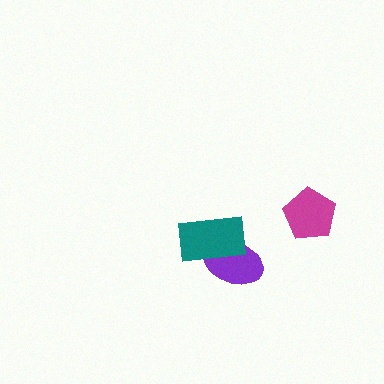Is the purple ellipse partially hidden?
Yes, it is partially covered by another shape.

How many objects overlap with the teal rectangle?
1 object overlaps with the teal rectangle.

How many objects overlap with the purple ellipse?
1 object overlaps with the purple ellipse.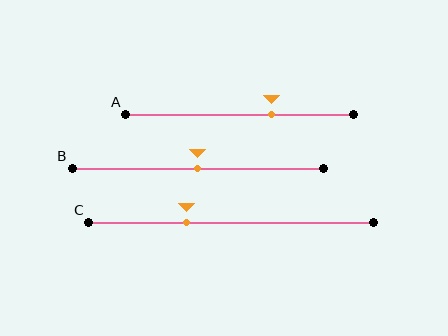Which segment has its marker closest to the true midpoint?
Segment B has its marker closest to the true midpoint.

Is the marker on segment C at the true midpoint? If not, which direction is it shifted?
No, the marker on segment C is shifted to the left by about 16% of the segment length.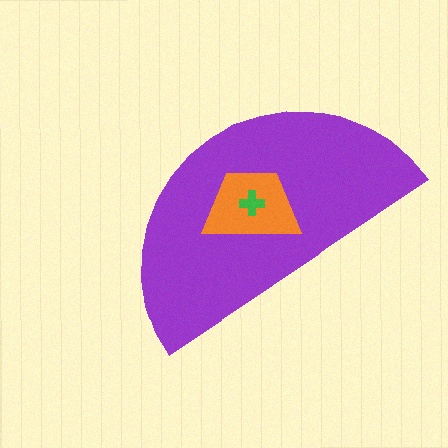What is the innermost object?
The green cross.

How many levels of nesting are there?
3.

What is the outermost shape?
The purple semicircle.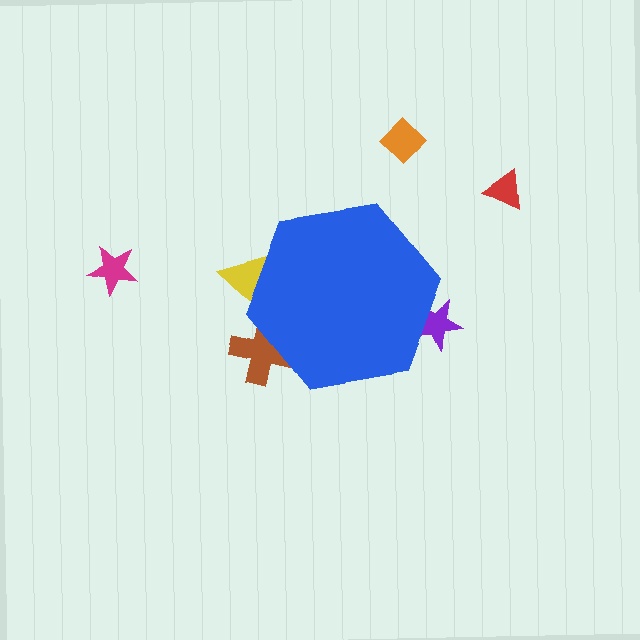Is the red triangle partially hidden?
No, the red triangle is fully visible.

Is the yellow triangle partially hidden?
Yes, the yellow triangle is partially hidden behind the blue hexagon.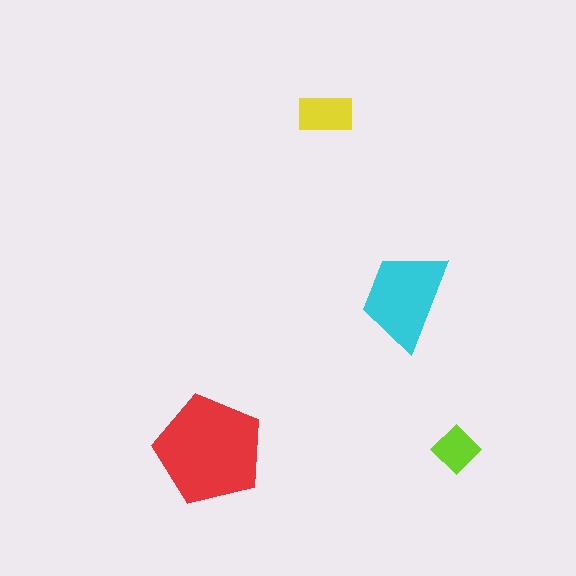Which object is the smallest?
The lime diamond.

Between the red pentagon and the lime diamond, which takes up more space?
The red pentagon.